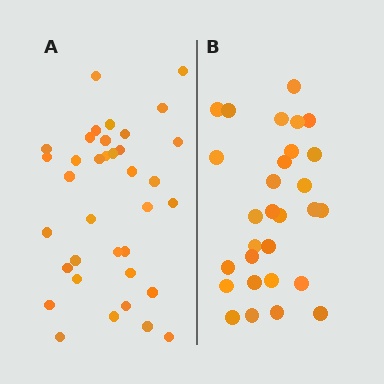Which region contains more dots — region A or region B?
Region A (the left region) has more dots.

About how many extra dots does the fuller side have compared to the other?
Region A has roughly 8 or so more dots than region B.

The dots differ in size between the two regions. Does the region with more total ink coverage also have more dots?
No. Region B has more total ink coverage because its dots are larger, but region A actually contains more individual dots. Total area can be misleading — the number of items is what matters here.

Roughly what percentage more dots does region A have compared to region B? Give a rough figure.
About 25% more.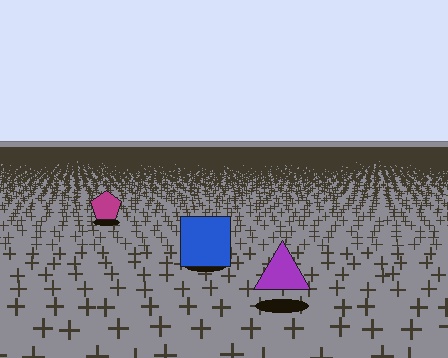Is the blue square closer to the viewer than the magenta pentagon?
Yes. The blue square is closer — you can tell from the texture gradient: the ground texture is coarser near it.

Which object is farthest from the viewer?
The magenta pentagon is farthest from the viewer. It appears smaller and the ground texture around it is denser.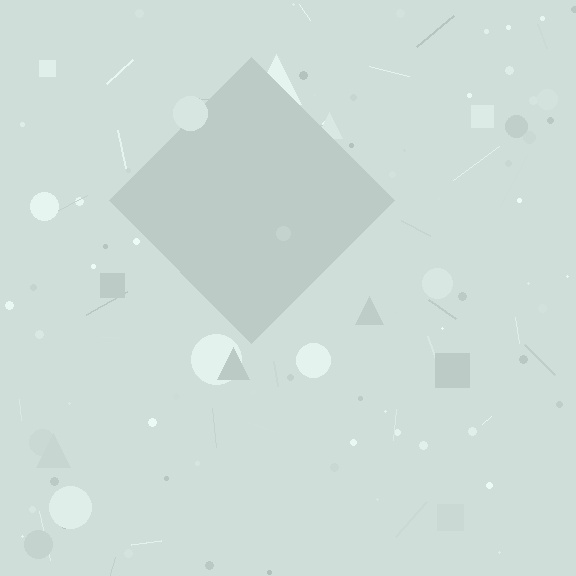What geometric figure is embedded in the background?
A diamond is embedded in the background.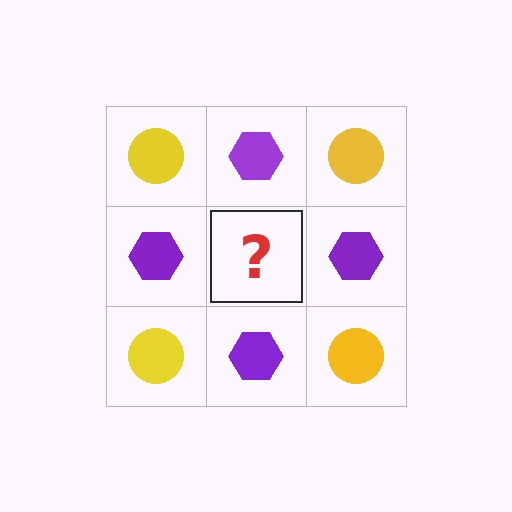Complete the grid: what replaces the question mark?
The question mark should be replaced with a yellow circle.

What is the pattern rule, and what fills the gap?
The rule is that it alternates yellow circle and purple hexagon in a checkerboard pattern. The gap should be filled with a yellow circle.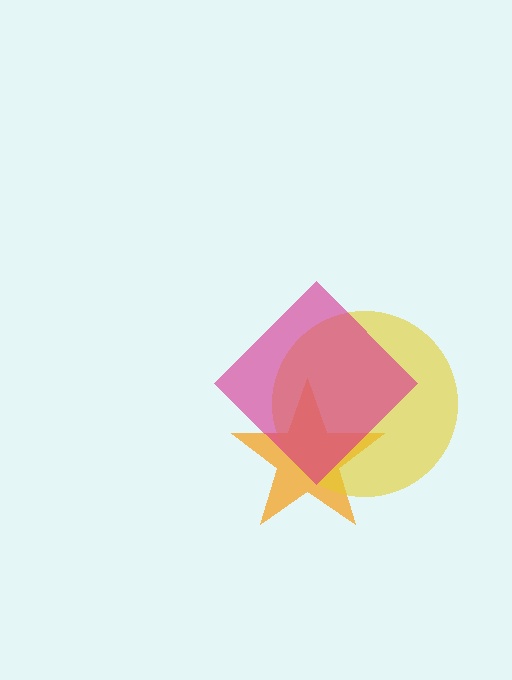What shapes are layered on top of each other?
The layered shapes are: an orange star, a yellow circle, a magenta diamond.